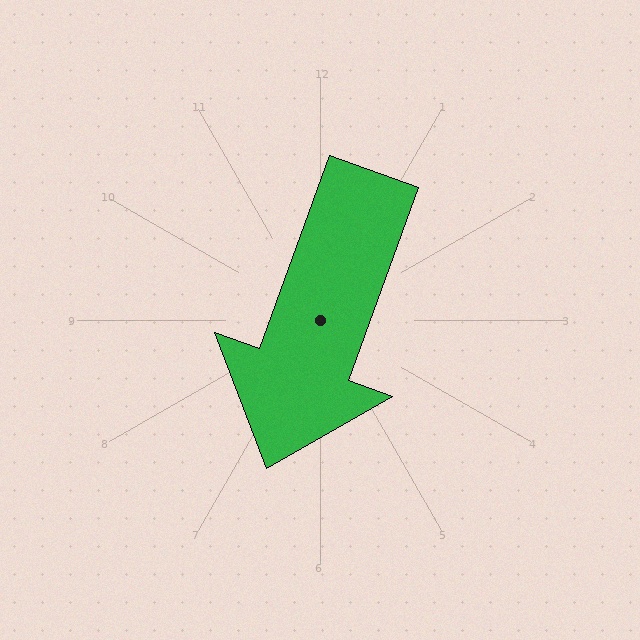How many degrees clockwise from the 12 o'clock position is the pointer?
Approximately 200 degrees.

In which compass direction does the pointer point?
South.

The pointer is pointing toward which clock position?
Roughly 7 o'clock.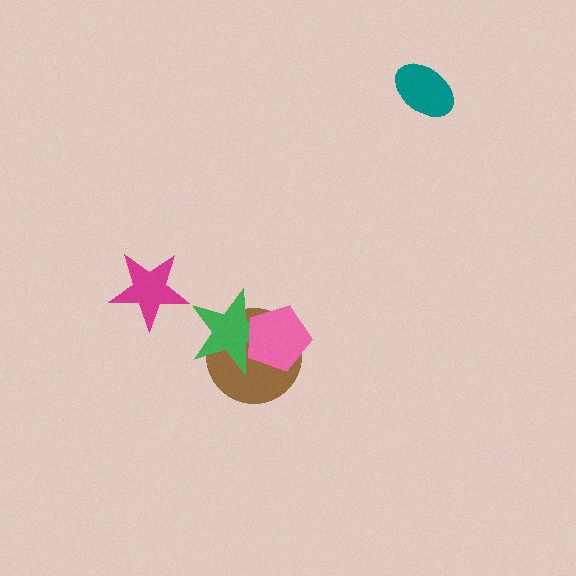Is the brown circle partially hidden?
Yes, it is partially covered by another shape.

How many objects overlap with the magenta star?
0 objects overlap with the magenta star.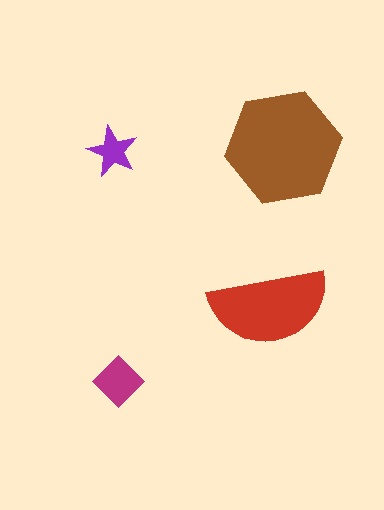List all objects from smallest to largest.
The purple star, the magenta diamond, the red semicircle, the brown hexagon.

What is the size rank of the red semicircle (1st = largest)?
2nd.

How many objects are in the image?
There are 4 objects in the image.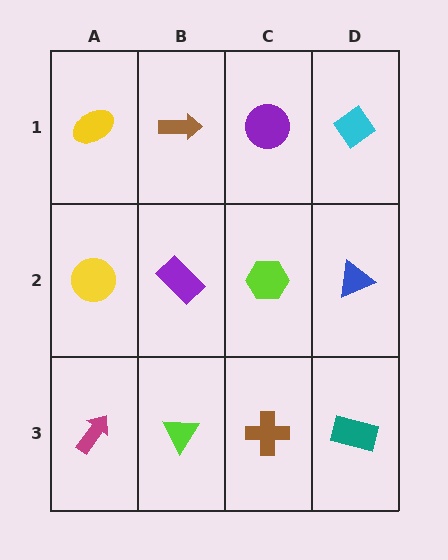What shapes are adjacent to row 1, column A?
A yellow circle (row 2, column A), a brown arrow (row 1, column B).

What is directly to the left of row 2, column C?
A purple rectangle.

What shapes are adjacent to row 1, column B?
A purple rectangle (row 2, column B), a yellow ellipse (row 1, column A), a purple circle (row 1, column C).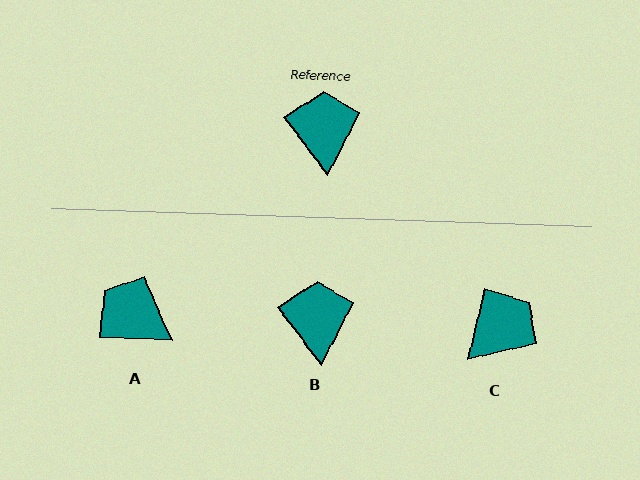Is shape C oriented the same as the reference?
No, it is off by about 50 degrees.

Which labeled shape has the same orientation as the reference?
B.